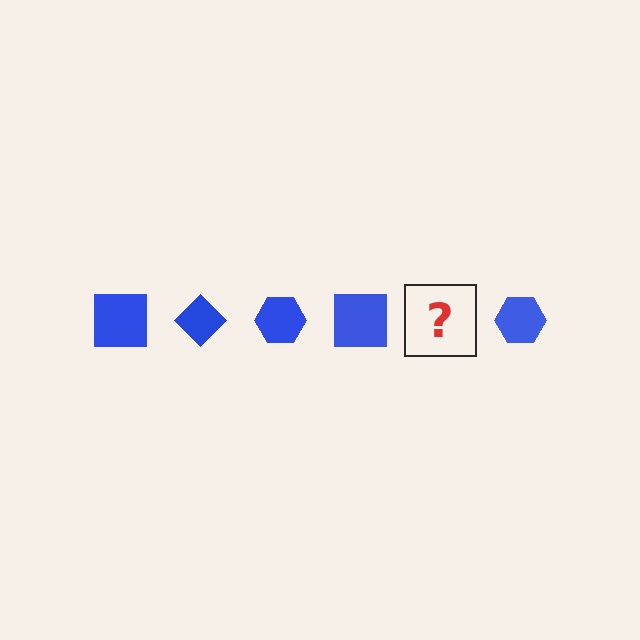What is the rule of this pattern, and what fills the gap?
The rule is that the pattern cycles through square, diamond, hexagon shapes in blue. The gap should be filled with a blue diamond.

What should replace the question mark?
The question mark should be replaced with a blue diamond.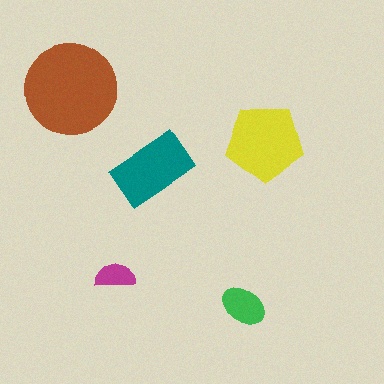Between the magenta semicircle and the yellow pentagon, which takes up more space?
The yellow pentagon.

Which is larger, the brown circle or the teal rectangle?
The brown circle.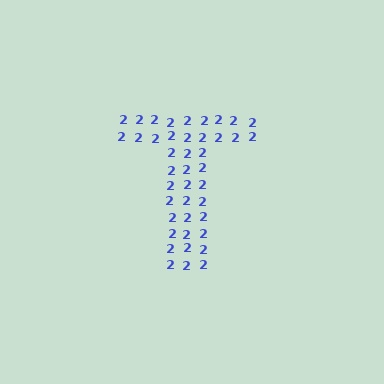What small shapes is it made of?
It is made of small digit 2's.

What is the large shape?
The large shape is the letter T.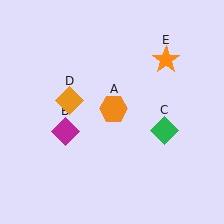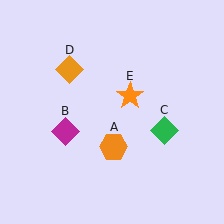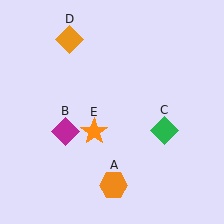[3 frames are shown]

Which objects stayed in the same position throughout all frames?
Magenta diamond (object B) and green diamond (object C) remained stationary.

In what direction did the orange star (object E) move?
The orange star (object E) moved down and to the left.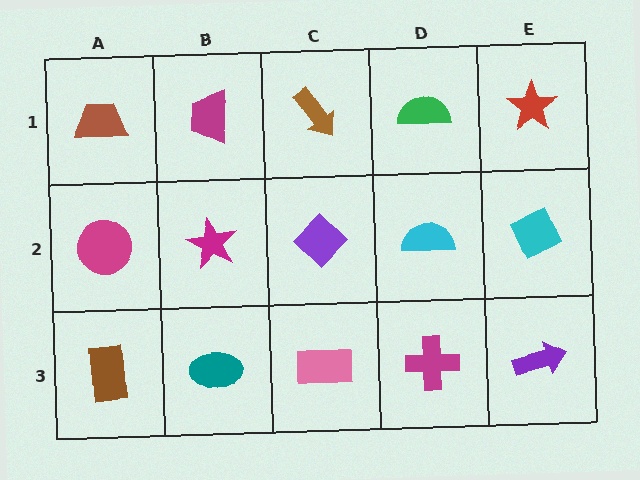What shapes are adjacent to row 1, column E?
A cyan diamond (row 2, column E), a green semicircle (row 1, column D).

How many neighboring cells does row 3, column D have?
3.